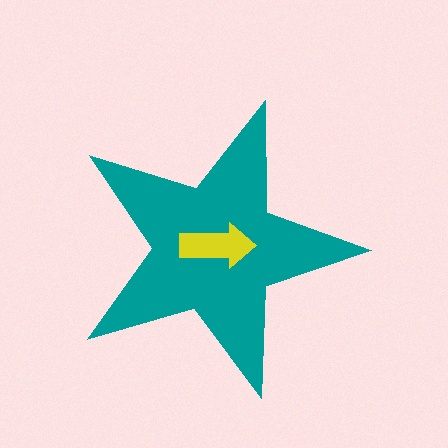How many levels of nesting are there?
2.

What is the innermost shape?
The yellow arrow.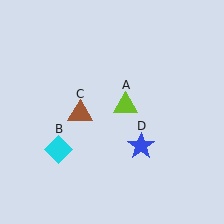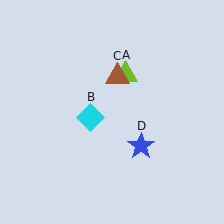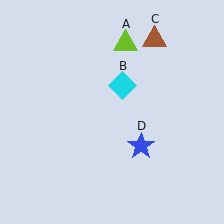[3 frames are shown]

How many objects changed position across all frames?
3 objects changed position: lime triangle (object A), cyan diamond (object B), brown triangle (object C).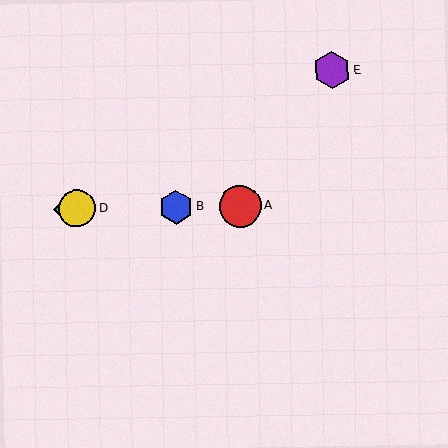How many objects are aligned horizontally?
4 objects (A, B, C, D) are aligned horizontally.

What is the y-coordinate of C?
Object C is at y≈209.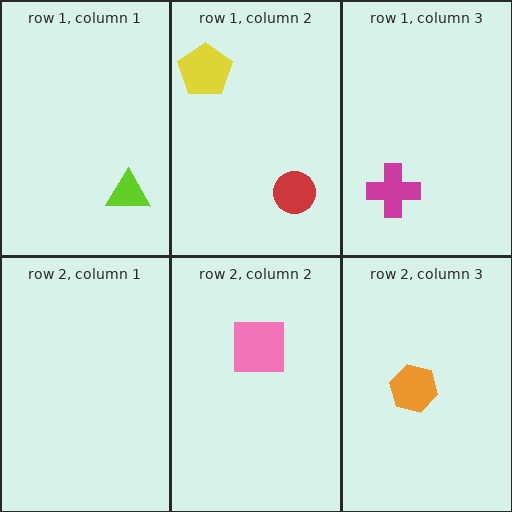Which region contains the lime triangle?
The row 1, column 1 region.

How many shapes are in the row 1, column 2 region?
2.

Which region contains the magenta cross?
The row 1, column 3 region.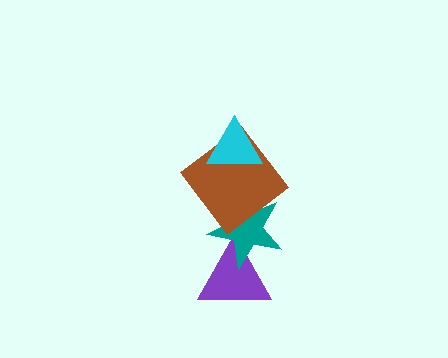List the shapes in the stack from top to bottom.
From top to bottom: the cyan triangle, the brown diamond, the teal star, the purple triangle.